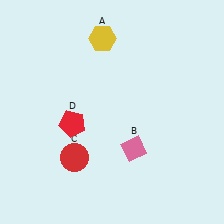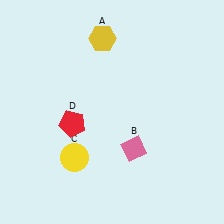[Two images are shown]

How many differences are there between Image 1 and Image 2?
There is 1 difference between the two images.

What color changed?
The circle (C) changed from red in Image 1 to yellow in Image 2.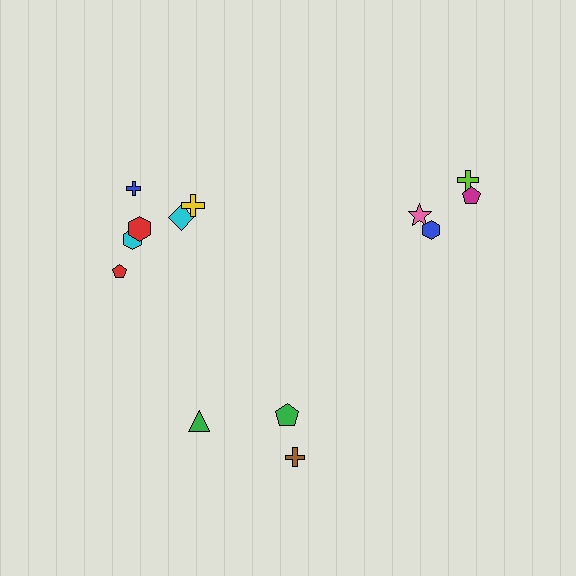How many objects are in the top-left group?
There are 6 objects.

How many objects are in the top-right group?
There are 4 objects.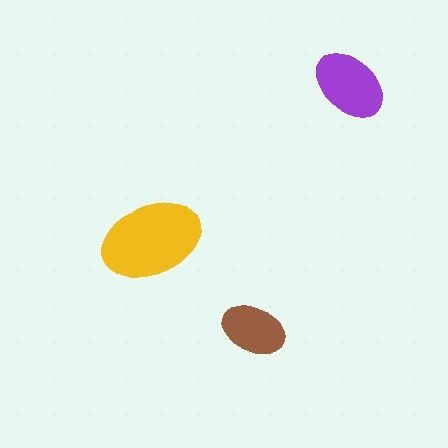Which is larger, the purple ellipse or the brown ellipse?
The purple one.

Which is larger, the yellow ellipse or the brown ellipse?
The yellow one.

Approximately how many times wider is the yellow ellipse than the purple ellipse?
About 1.5 times wider.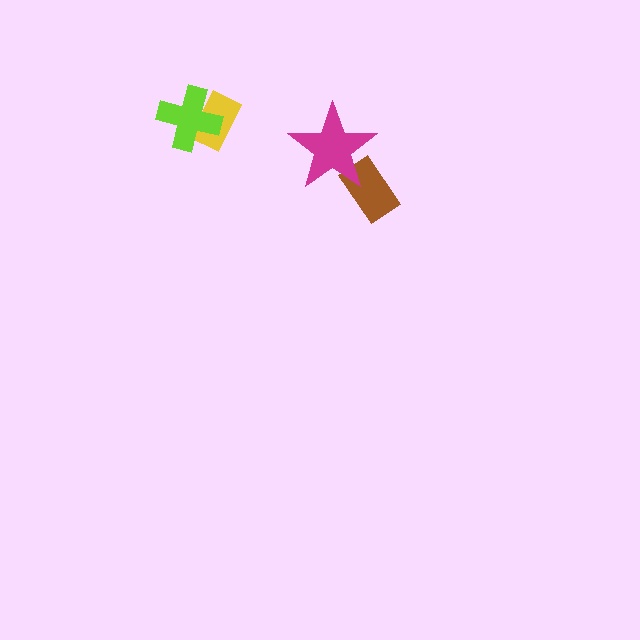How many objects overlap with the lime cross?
1 object overlaps with the lime cross.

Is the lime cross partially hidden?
No, no other shape covers it.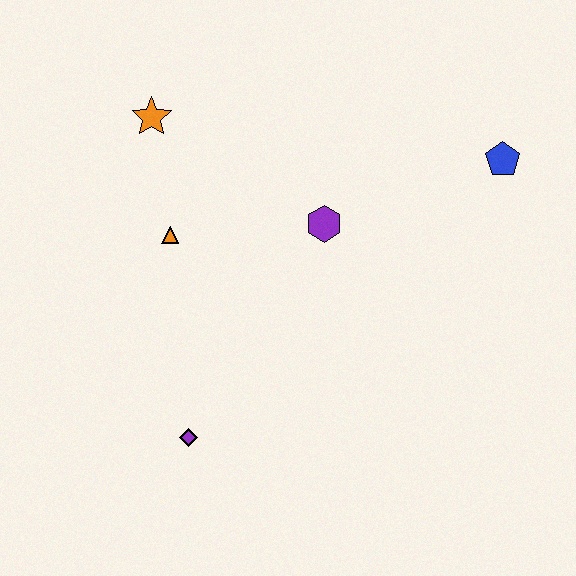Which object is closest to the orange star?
The orange triangle is closest to the orange star.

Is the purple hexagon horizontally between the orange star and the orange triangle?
No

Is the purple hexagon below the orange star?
Yes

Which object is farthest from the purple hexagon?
The purple diamond is farthest from the purple hexagon.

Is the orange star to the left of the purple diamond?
Yes